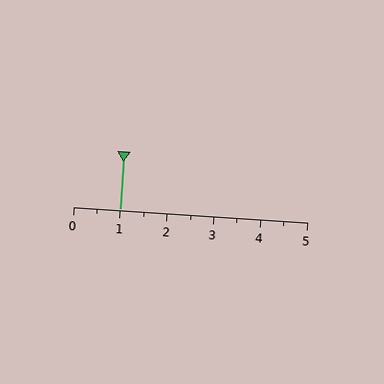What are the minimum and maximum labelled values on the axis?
The axis runs from 0 to 5.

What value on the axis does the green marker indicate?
The marker indicates approximately 1.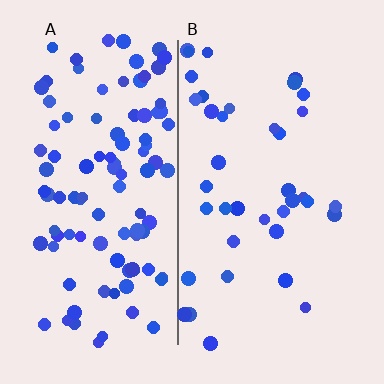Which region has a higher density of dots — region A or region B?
A (the left).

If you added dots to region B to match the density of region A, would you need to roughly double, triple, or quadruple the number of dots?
Approximately triple.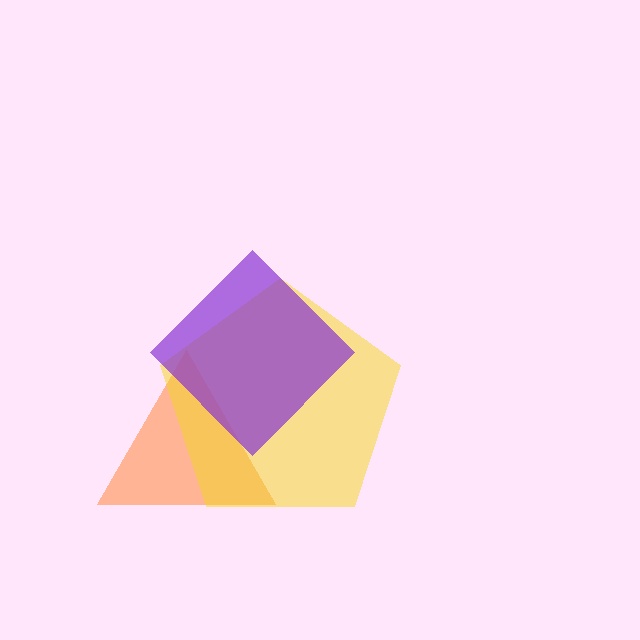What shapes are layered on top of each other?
The layered shapes are: an orange triangle, a yellow pentagon, a purple diamond.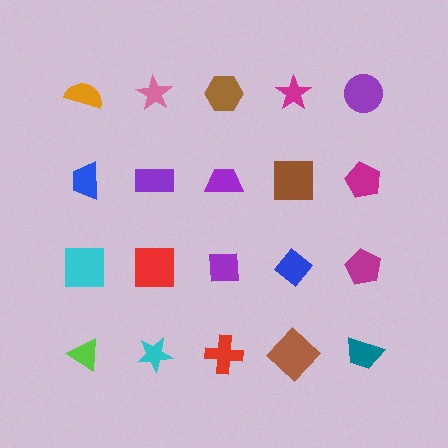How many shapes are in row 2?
5 shapes.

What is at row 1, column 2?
A pink star.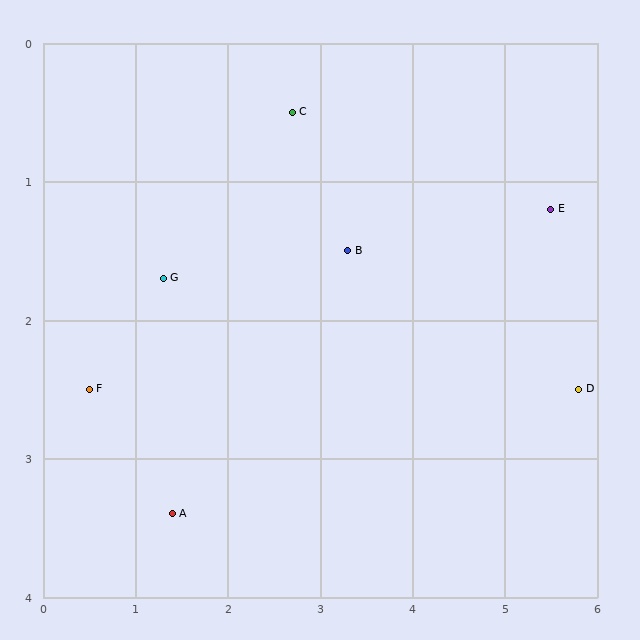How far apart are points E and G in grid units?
Points E and G are about 4.2 grid units apart.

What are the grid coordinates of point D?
Point D is at approximately (5.8, 2.5).